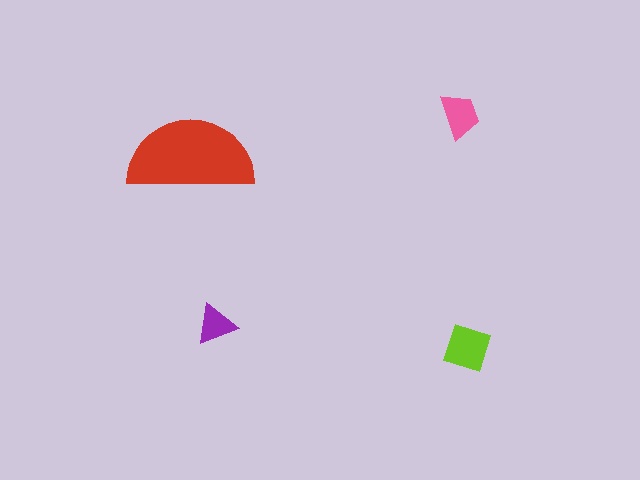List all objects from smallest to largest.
The purple triangle, the pink trapezoid, the lime square, the red semicircle.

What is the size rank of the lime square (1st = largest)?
2nd.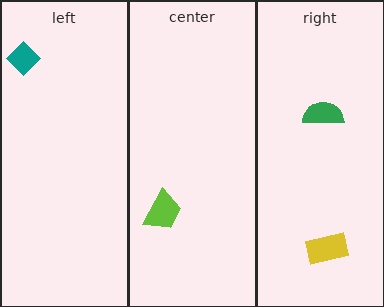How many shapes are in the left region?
1.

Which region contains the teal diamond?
The left region.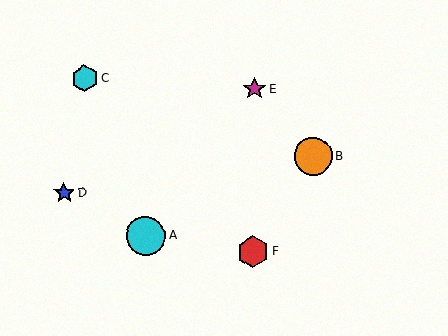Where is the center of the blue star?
The center of the blue star is at (64, 193).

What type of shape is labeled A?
Shape A is a cyan circle.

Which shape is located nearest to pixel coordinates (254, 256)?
The red hexagon (labeled F) at (253, 252) is nearest to that location.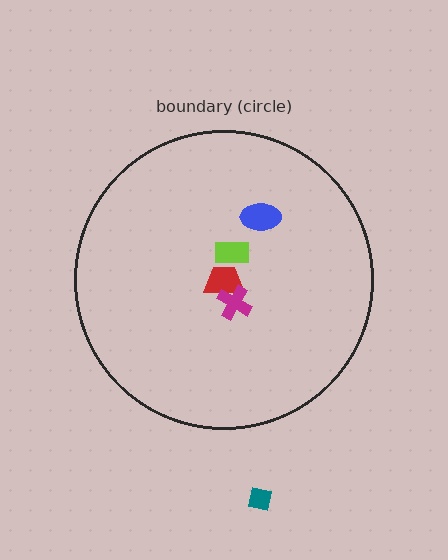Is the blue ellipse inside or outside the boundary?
Inside.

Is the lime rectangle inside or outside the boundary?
Inside.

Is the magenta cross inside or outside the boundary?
Inside.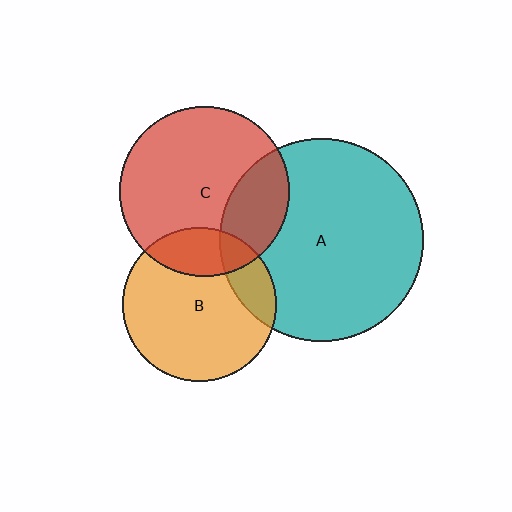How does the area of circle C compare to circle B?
Approximately 1.2 times.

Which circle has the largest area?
Circle A (teal).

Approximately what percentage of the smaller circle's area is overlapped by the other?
Approximately 25%.